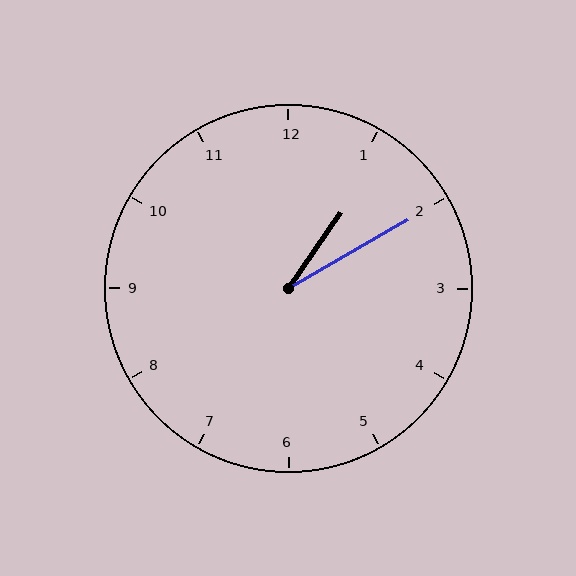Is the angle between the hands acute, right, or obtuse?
It is acute.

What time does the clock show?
1:10.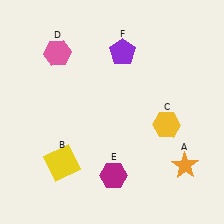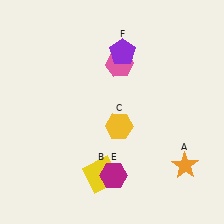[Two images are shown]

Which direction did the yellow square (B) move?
The yellow square (B) moved right.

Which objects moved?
The objects that moved are: the yellow square (B), the yellow hexagon (C), the pink hexagon (D).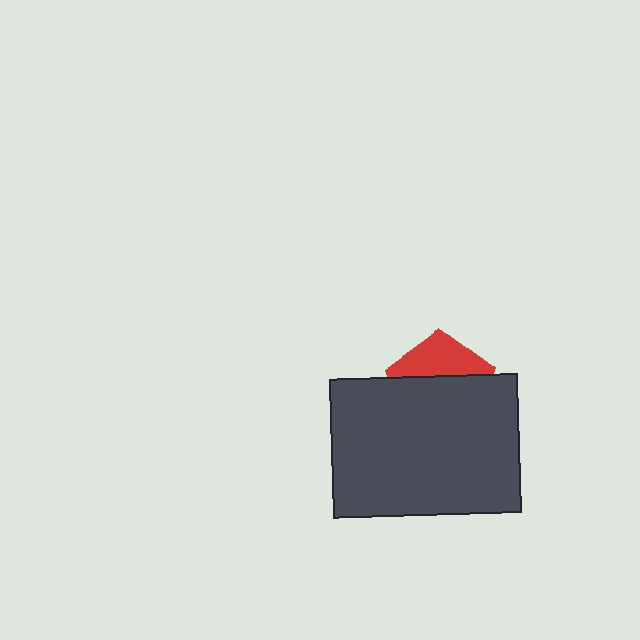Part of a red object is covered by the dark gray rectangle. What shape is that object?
It is a pentagon.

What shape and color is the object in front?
The object in front is a dark gray rectangle.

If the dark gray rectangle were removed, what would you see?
You would see the complete red pentagon.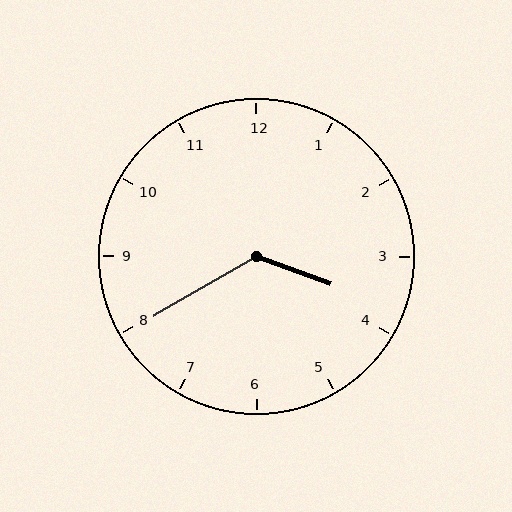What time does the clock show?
3:40.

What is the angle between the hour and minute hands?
Approximately 130 degrees.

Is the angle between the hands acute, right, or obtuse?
It is obtuse.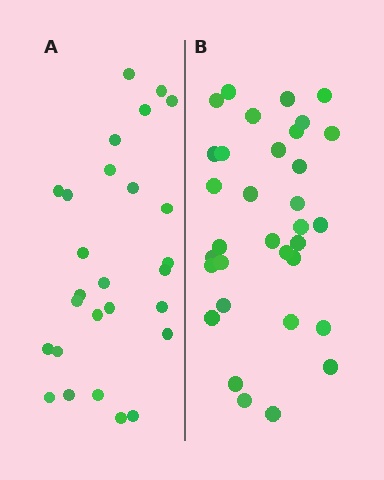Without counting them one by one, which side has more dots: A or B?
Region B (the right region) has more dots.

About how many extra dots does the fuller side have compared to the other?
Region B has about 6 more dots than region A.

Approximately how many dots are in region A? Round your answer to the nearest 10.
About 30 dots. (The exact count is 27, which rounds to 30.)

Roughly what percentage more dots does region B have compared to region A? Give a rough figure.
About 20% more.